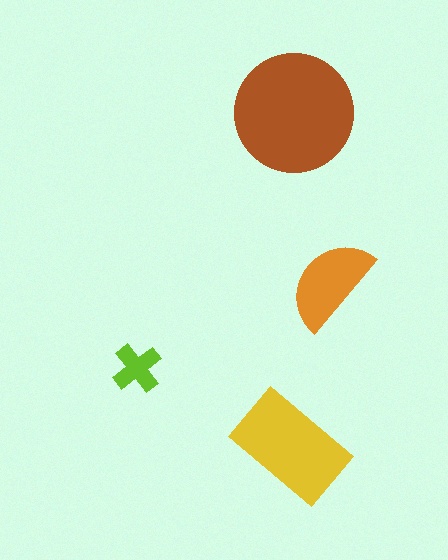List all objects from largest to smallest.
The brown circle, the yellow rectangle, the orange semicircle, the lime cross.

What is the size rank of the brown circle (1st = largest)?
1st.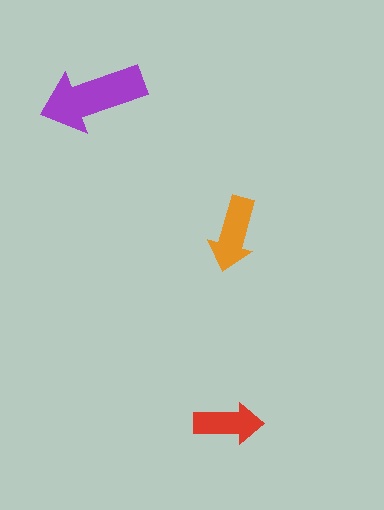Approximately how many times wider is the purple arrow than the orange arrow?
About 1.5 times wider.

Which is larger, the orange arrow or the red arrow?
The orange one.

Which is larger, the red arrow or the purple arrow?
The purple one.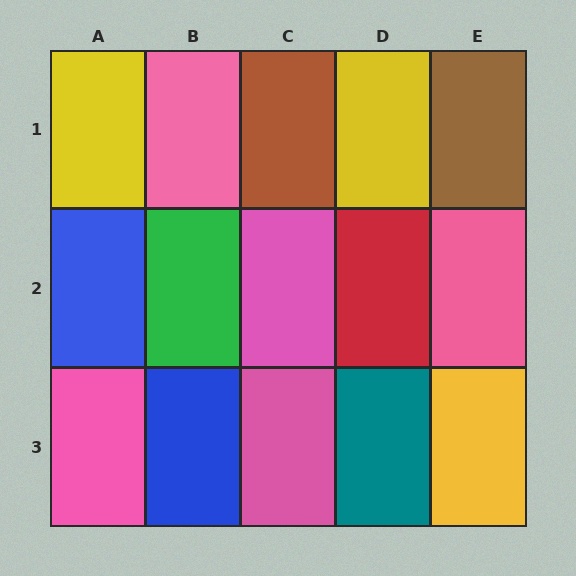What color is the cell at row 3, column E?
Yellow.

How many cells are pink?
5 cells are pink.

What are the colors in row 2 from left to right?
Blue, green, pink, red, pink.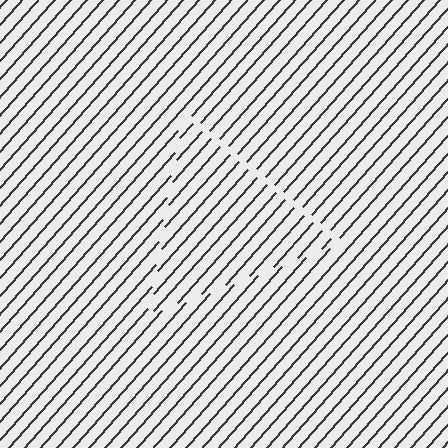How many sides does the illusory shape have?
3 sides — the line-ends trace a triangle.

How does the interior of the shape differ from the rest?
The interior of the shape contains the same grating, shifted by half a period — the contour is defined by the phase discontinuity where line-ends from the inner and outer gratings abut.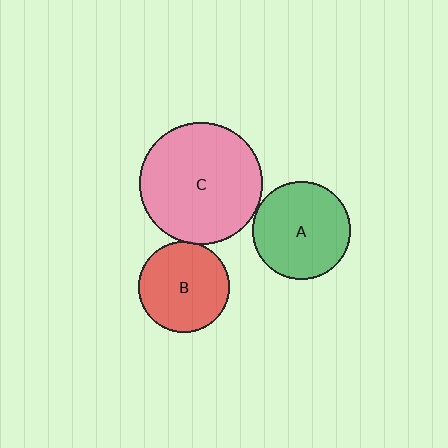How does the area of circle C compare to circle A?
Approximately 1.5 times.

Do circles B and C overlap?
Yes.